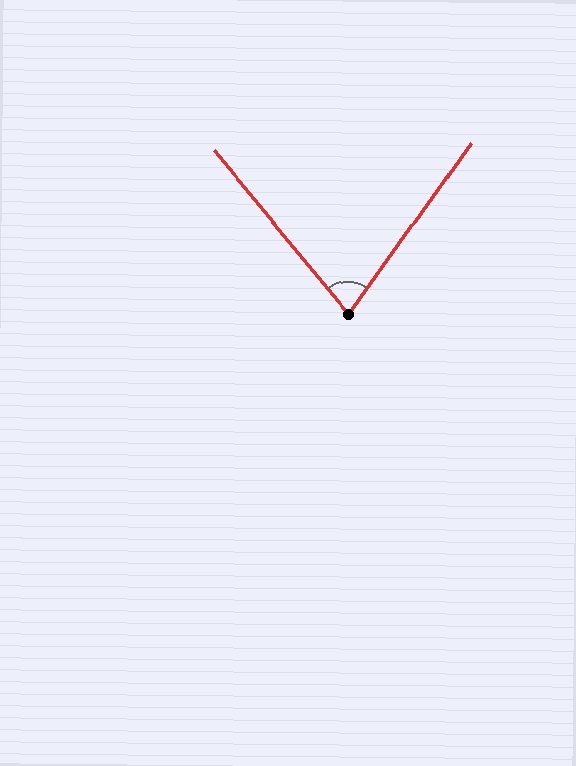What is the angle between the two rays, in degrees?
Approximately 75 degrees.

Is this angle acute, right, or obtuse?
It is acute.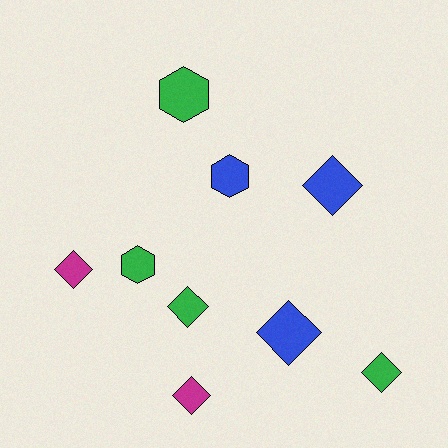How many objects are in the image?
There are 9 objects.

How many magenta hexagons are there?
There are no magenta hexagons.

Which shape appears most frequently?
Diamond, with 6 objects.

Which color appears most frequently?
Green, with 4 objects.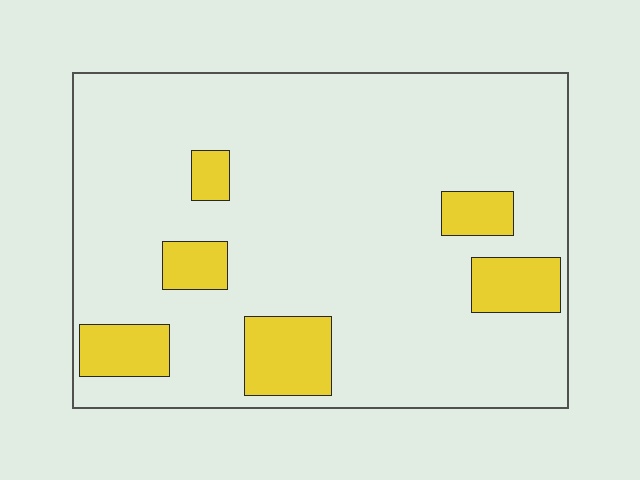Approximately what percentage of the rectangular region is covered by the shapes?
Approximately 15%.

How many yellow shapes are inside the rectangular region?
6.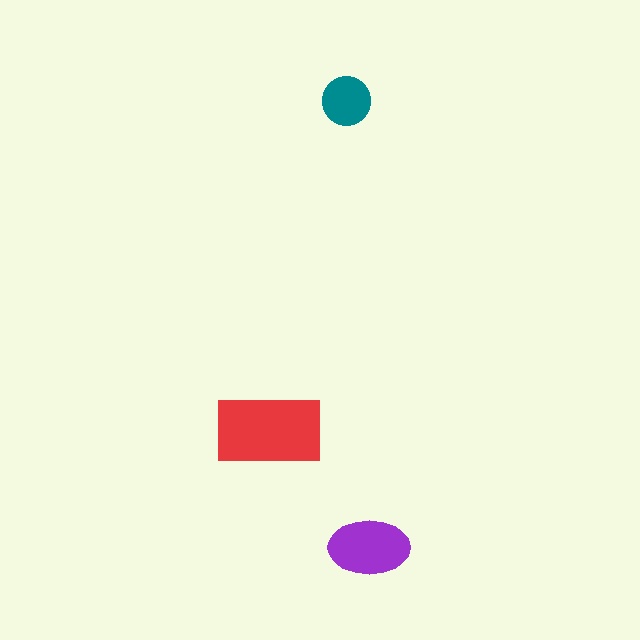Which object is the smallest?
The teal circle.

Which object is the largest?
The red rectangle.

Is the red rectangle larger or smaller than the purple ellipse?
Larger.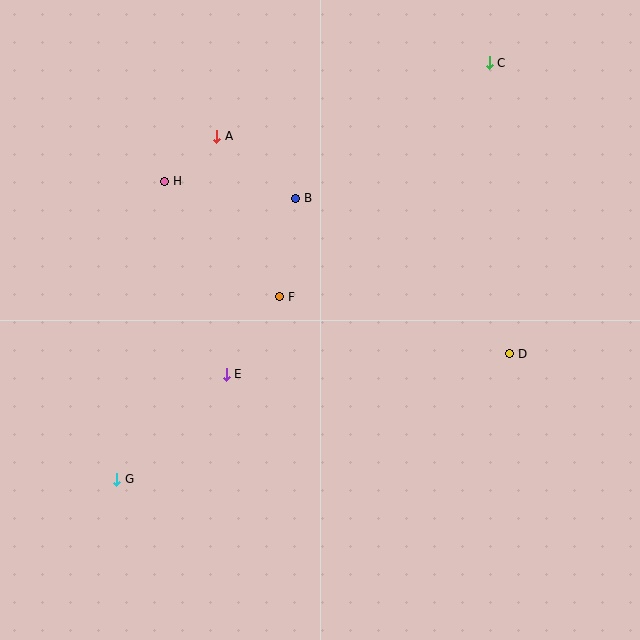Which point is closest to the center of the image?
Point F at (280, 297) is closest to the center.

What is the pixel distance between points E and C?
The distance between E and C is 407 pixels.